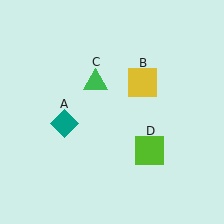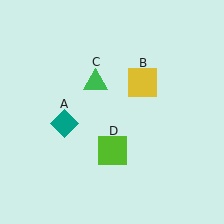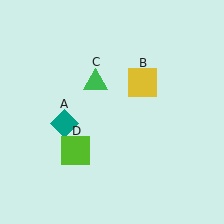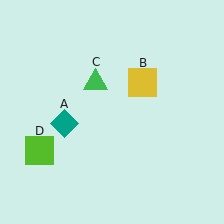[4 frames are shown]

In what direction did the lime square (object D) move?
The lime square (object D) moved left.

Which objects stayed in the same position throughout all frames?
Teal diamond (object A) and yellow square (object B) and green triangle (object C) remained stationary.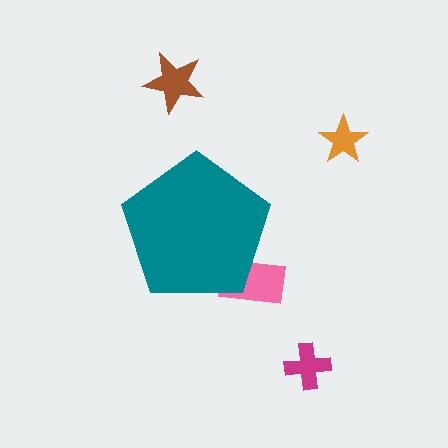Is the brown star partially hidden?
No, the brown star is fully visible.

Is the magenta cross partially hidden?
No, the magenta cross is fully visible.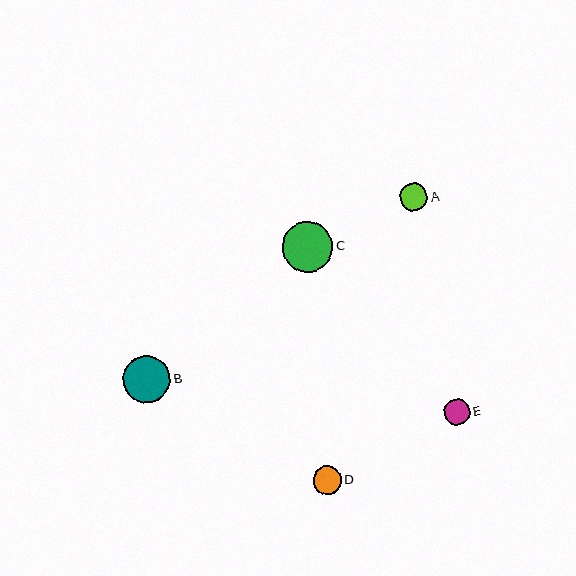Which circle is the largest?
Circle C is the largest with a size of approximately 50 pixels.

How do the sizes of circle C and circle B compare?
Circle C and circle B are approximately the same size.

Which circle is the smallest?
Circle E is the smallest with a size of approximately 26 pixels.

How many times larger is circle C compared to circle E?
Circle C is approximately 1.9 times the size of circle E.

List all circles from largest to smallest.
From largest to smallest: C, B, D, A, E.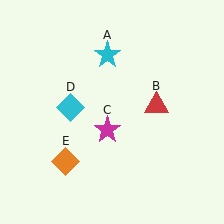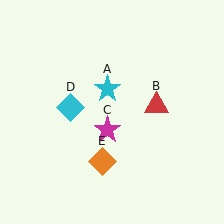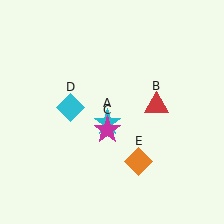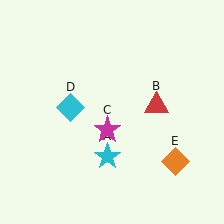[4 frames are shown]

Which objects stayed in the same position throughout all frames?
Red triangle (object B) and magenta star (object C) and cyan diamond (object D) remained stationary.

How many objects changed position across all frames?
2 objects changed position: cyan star (object A), orange diamond (object E).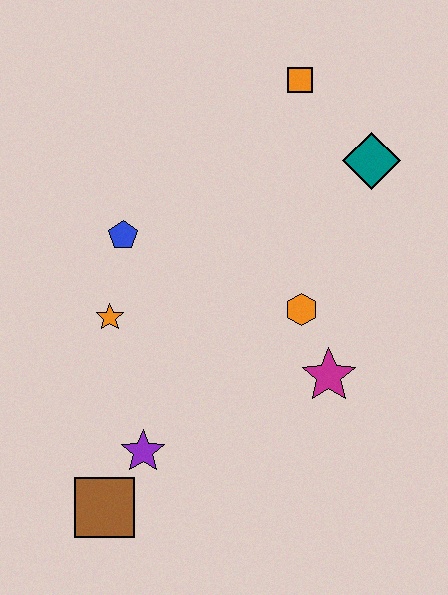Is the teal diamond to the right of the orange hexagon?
Yes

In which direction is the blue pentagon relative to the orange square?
The blue pentagon is to the left of the orange square.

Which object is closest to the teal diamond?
The orange square is closest to the teal diamond.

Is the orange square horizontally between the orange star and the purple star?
No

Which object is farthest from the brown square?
The orange square is farthest from the brown square.